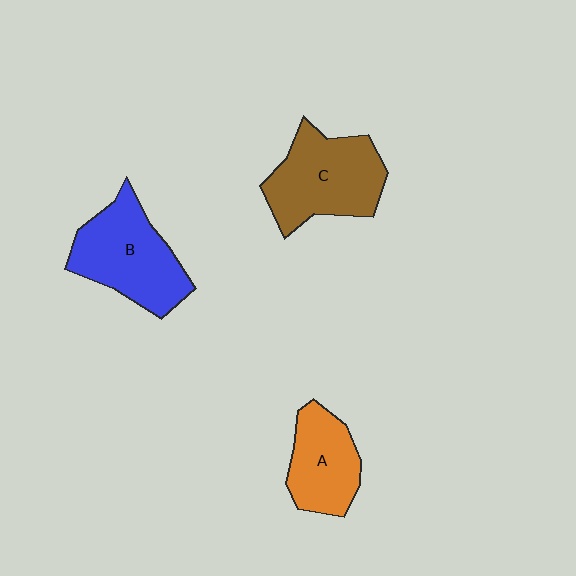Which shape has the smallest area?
Shape A (orange).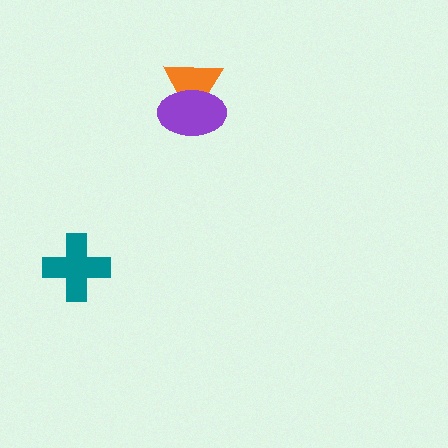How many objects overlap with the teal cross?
0 objects overlap with the teal cross.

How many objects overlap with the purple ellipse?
1 object overlaps with the purple ellipse.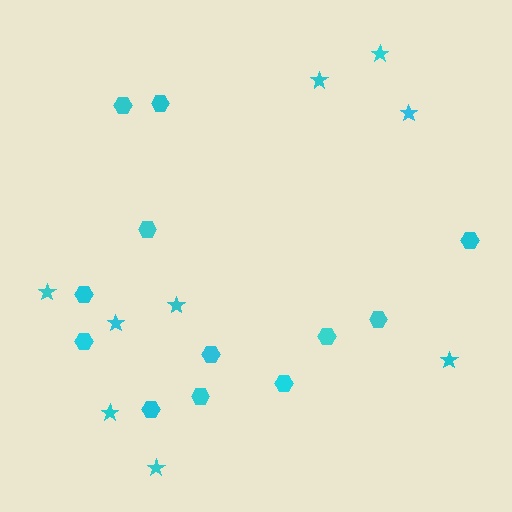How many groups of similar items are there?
There are 2 groups: one group of hexagons (12) and one group of stars (9).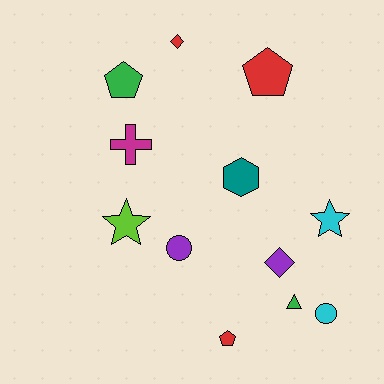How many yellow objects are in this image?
There are no yellow objects.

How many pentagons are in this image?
There are 3 pentagons.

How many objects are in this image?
There are 12 objects.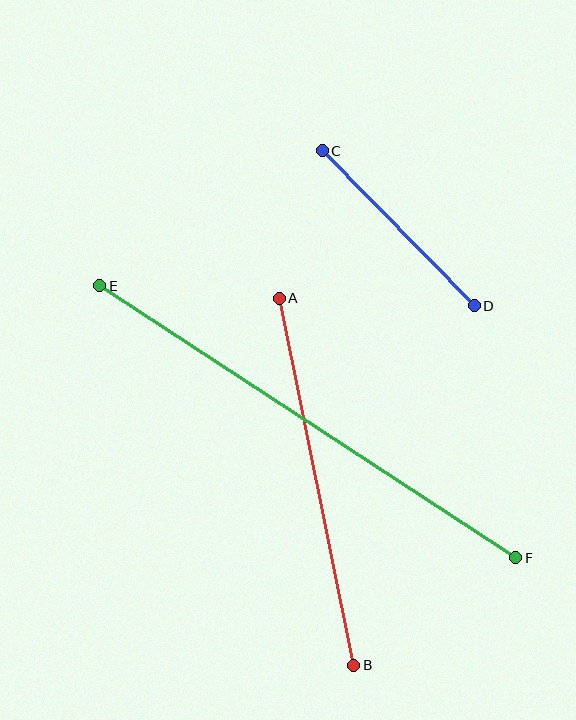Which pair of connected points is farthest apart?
Points E and F are farthest apart.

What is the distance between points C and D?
The distance is approximately 217 pixels.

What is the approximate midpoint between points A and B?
The midpoint is at approximately (317, 482) pixels.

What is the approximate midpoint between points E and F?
The midpoint is at approximately (308, 422) pixels.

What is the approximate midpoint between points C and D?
The midpoint is at approximately (398, 228) pixels.